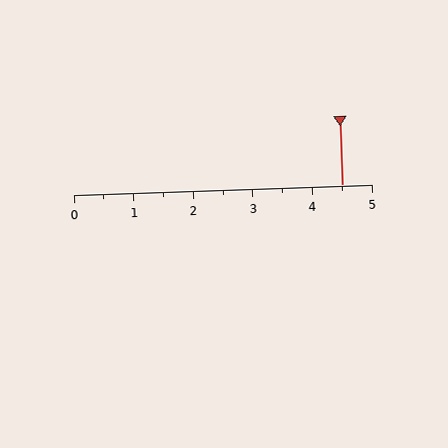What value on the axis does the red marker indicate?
The marker indicates approximately 4.5.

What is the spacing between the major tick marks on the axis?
The major ticks are spaced 1 apart.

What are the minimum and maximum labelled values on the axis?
The axis runs from 0 to 5.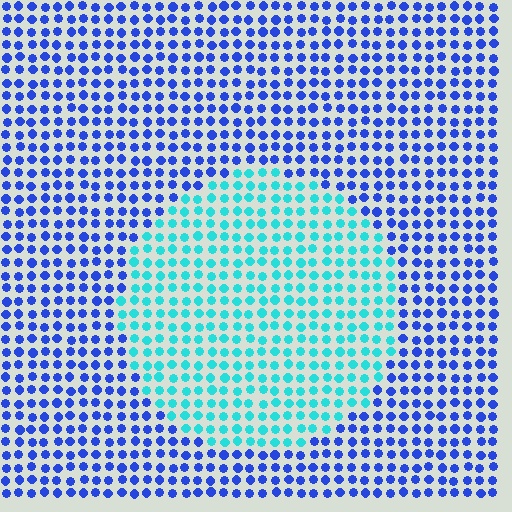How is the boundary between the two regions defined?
The boundary is defined purely by a slight shift in hue (about 50 degrees). Spacing, size, and orientation are identical on both sides.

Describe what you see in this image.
The image is filled with small blue elements in a uniform arrangement. A circle-shaped region is visible where the elements are tinted to a slightly different hue, forming a subtle color boundary.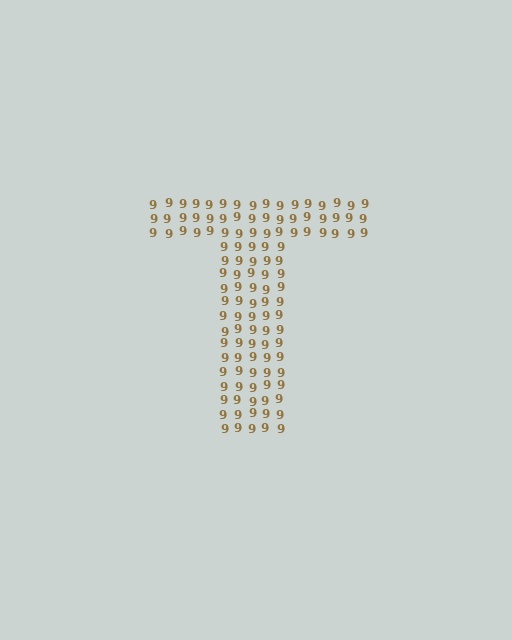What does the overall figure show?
The overall figure shows the letter T.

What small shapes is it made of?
It is made of small digit 9's.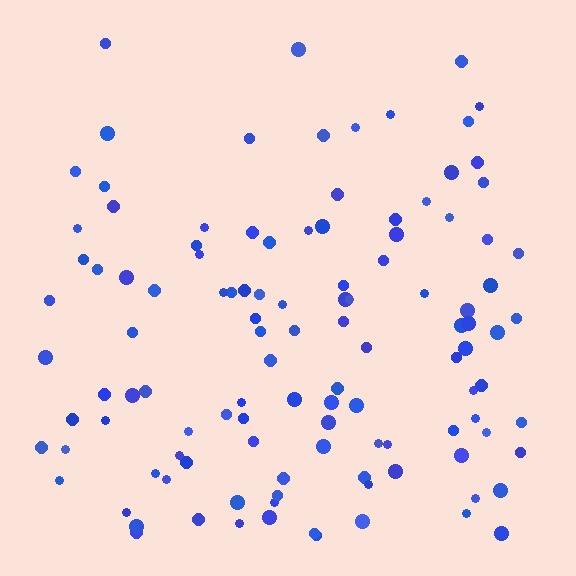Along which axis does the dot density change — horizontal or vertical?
Vertical.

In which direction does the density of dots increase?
From top to bottom, with the bottom side densest.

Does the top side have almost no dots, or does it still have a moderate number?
Still a moderate number, just noticeably fewer than the bottom.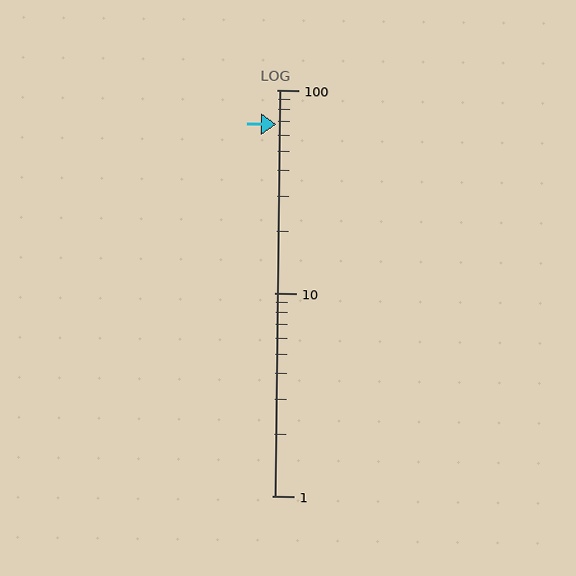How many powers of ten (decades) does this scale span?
The scale spans 2 decades, from 1 to 100.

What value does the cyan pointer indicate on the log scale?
The pointer indicates approximately 68.